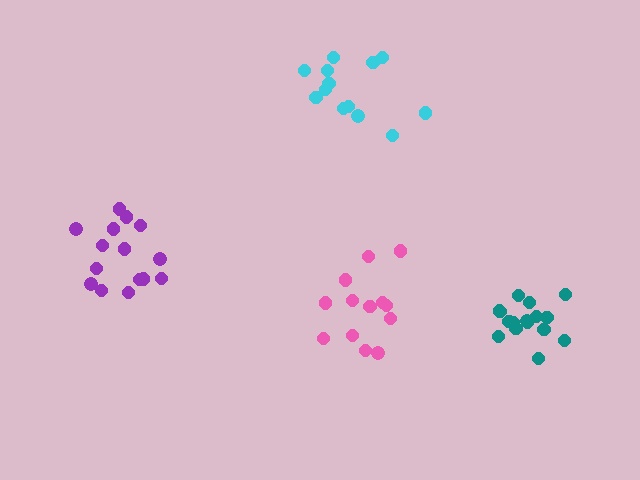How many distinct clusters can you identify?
There are 4 distinct clusters.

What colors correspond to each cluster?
The clusters are colored: cyan, purple, pink, teal.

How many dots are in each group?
Group 1: 13 dots, Group 2: 15 dots, Group 3: 14 dots, Group 4: 16 dots (58 total).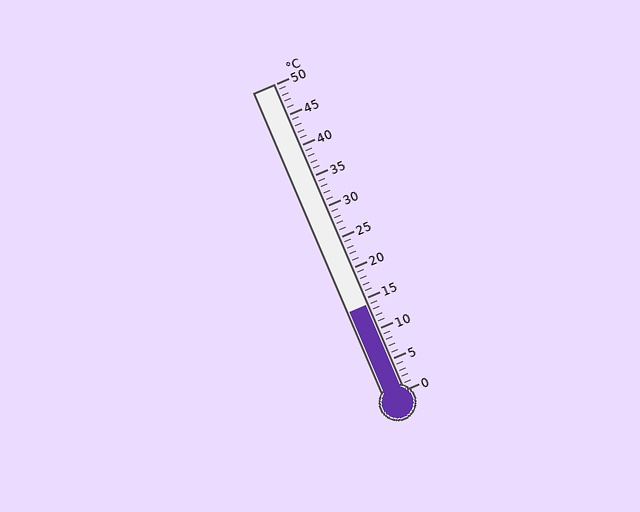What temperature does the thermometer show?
The thermometer shows approximately 14°C.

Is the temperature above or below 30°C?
The temperature is below 30°C.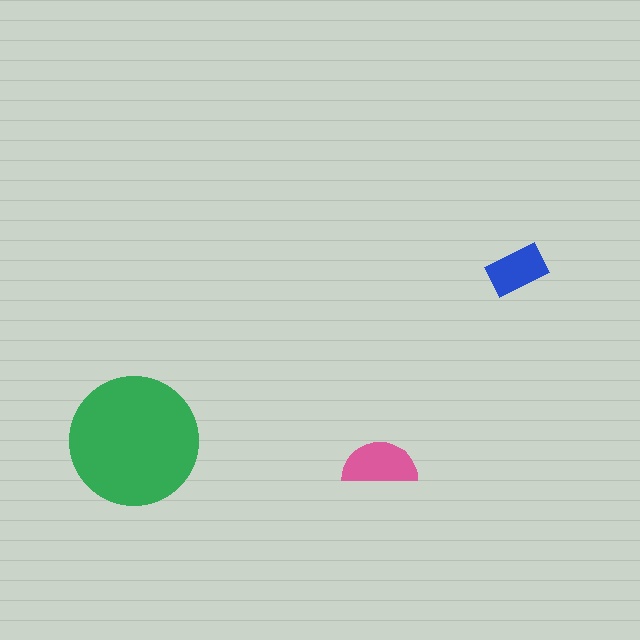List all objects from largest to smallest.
The green circle, the pink semicircle, the blue rectangle.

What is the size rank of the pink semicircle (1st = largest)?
2nd.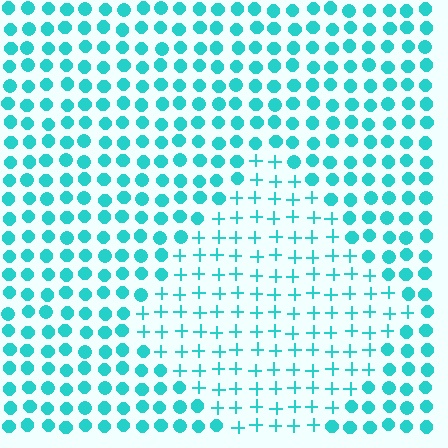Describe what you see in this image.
The image is filled with small cyan elements arranged in a uniform grid. A diamond-shaped region contains plus signs, while the surrounding area contains circles. The boundary is defined purely by the change in element shape.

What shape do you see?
I see a diamond.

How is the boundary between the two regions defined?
The boundary is defined by a change in element shape: plus signs inside vs. circles outside. All elements share the same color and spacing.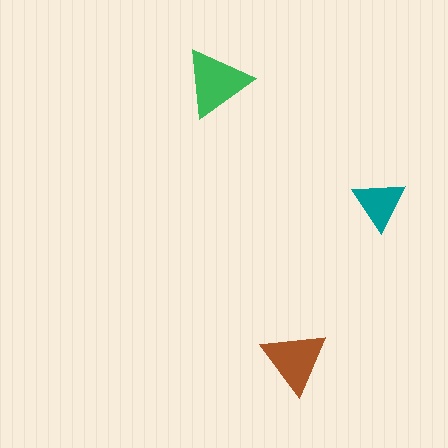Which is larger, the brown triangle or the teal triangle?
The brown one.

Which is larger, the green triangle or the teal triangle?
The green one.